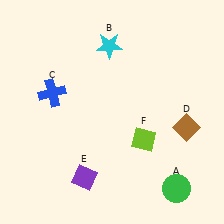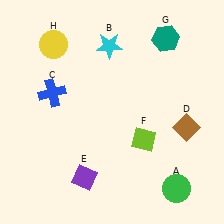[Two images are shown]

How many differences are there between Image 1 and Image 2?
There are 2 differences between the two images.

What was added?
A teal hexagon (G), a yellow circle (H) were added in Image 2.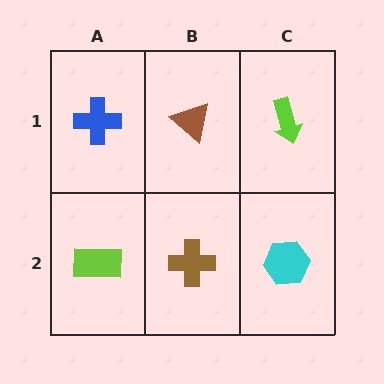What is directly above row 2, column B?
A brown triangle.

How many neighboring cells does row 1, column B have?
3.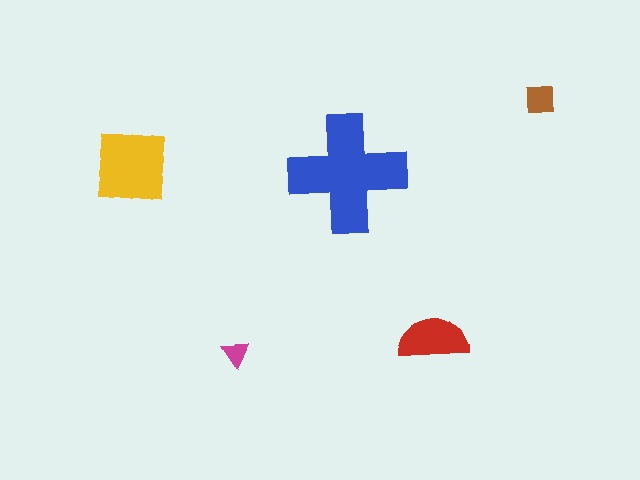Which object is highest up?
The brown square is topmost.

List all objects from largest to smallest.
The blue cross, the yellow square, the red semicircle, the brown square, the magenta triangle.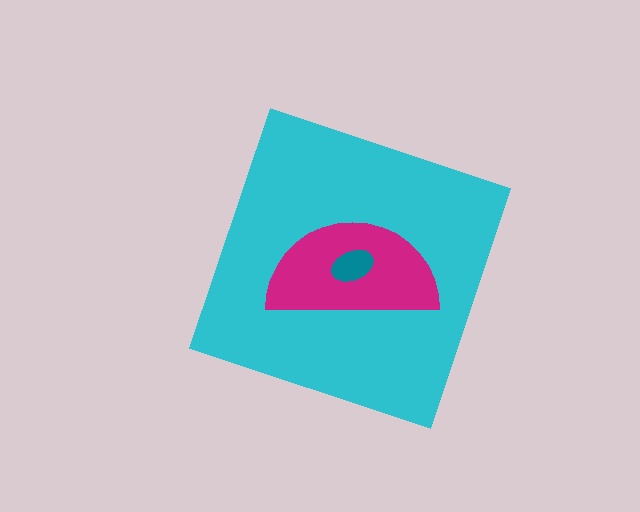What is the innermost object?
The teal ellipse.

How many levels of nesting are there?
3.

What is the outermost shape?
The cyan diamond.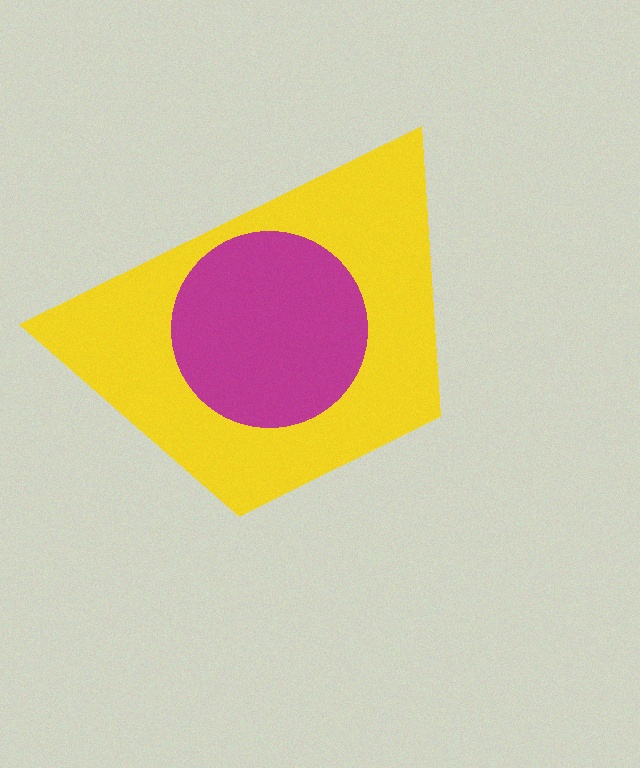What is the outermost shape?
The yellow trapezoid.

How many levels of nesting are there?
2.